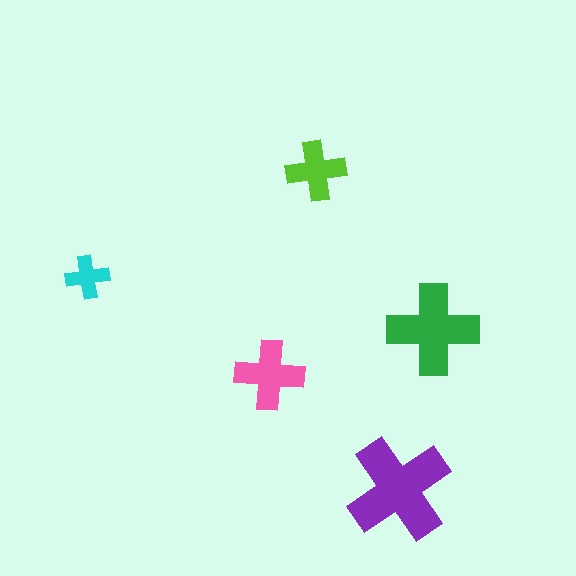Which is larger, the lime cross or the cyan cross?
The lime one.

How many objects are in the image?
There are 5 objects in the image.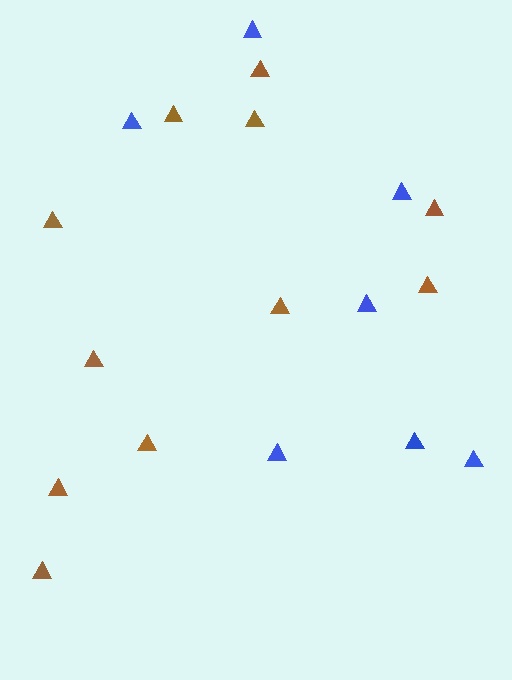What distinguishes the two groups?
There are 2 groups: one group of brown triangles (11) and one group of blue triangles (7).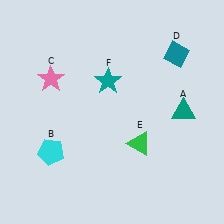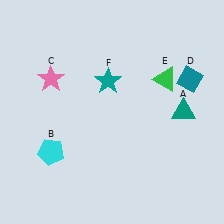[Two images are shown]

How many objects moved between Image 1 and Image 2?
2 objects moved between the two images.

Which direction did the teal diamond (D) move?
The teal diamond (D) moved down.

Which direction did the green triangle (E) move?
The green triangle (E) moved up.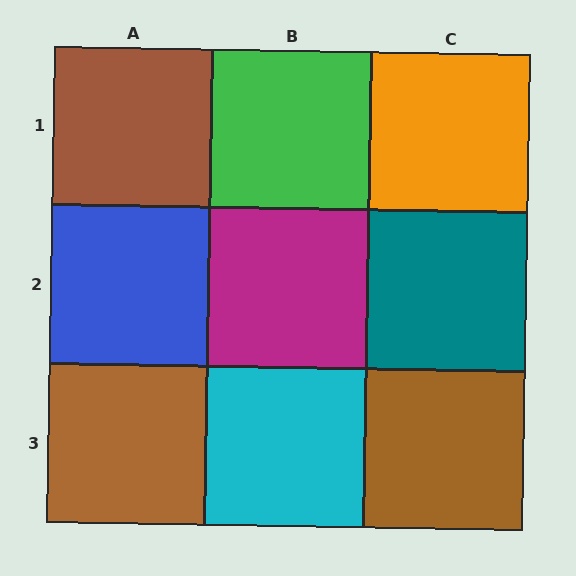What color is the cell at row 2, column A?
Blue.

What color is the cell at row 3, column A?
Brown.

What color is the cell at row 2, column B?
Magenta.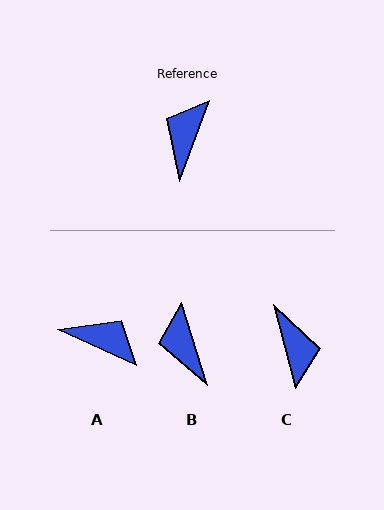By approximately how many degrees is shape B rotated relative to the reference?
Approximately 38 degrees counter-clockwise.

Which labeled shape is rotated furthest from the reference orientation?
C, about 145 degrees away.